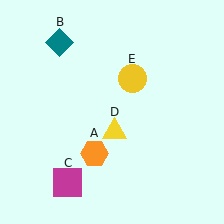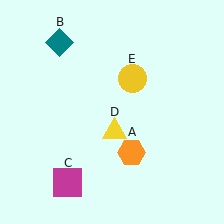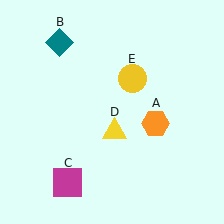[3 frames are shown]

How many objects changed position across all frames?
1 object changed position: orange hexagon (object A).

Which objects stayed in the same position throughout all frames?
Teal diamond (object B) and magenta square (object C) and yellow triangle (object D) and yellow circle (object E) remained stationary.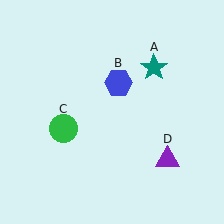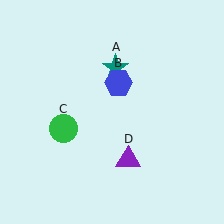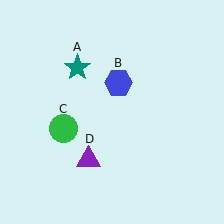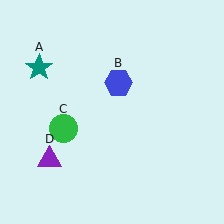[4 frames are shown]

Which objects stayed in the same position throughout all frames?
Blue hexagon (object B) and green circle (object C) remained stationary.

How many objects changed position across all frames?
2 objects changed position: teal star (object A), purple triangle (object D).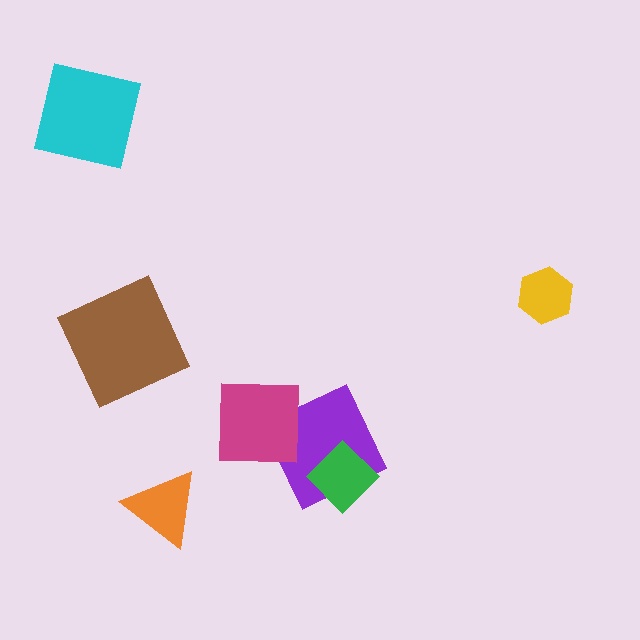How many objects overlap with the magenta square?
1 object overlaps with the magenta square.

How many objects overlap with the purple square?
2 objects overlap with the purple square.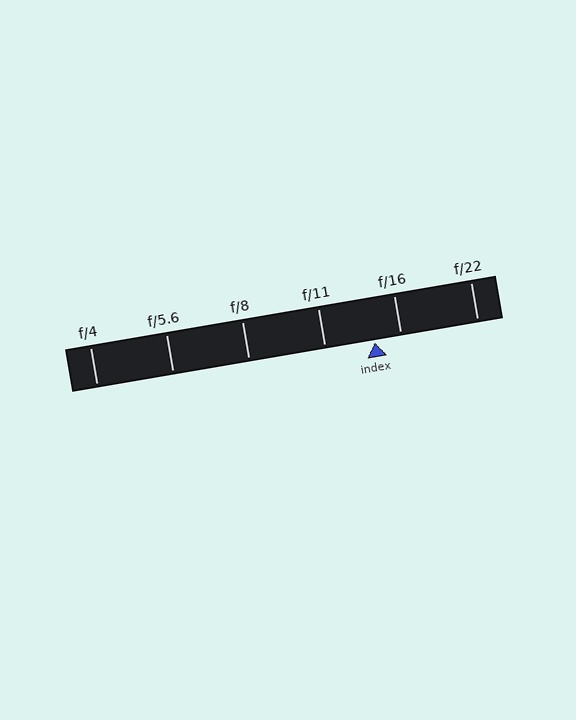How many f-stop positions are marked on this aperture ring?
There are 6 f-stop positions marked.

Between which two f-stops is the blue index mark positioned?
The index mark is between f/11 and f/16.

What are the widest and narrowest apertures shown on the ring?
The widest aperture shown is f/4 and the narrowest is f/22.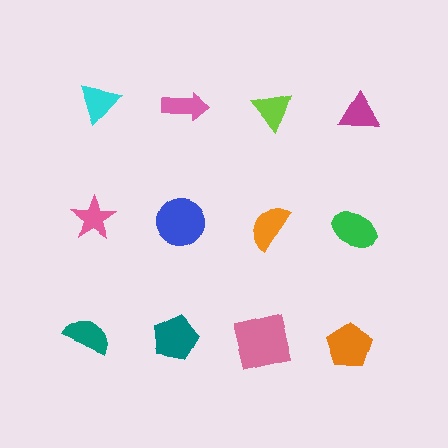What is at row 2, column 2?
A blue circle.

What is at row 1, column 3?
A lime triangle.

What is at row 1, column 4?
A magenta triangle.